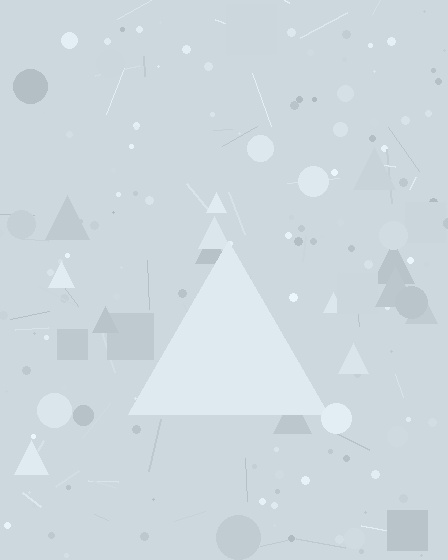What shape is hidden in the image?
A triangle is hidden in the image.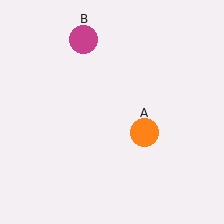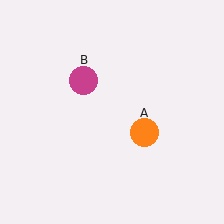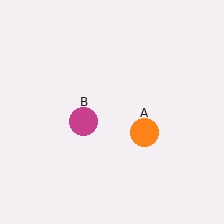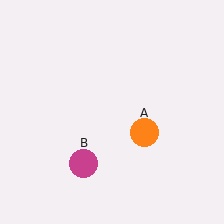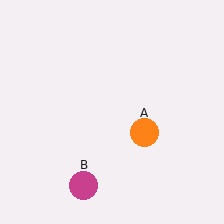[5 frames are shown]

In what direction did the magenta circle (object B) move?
The magenta circle (object B) moved down.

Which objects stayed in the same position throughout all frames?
Orange circle (object A) remained stationary.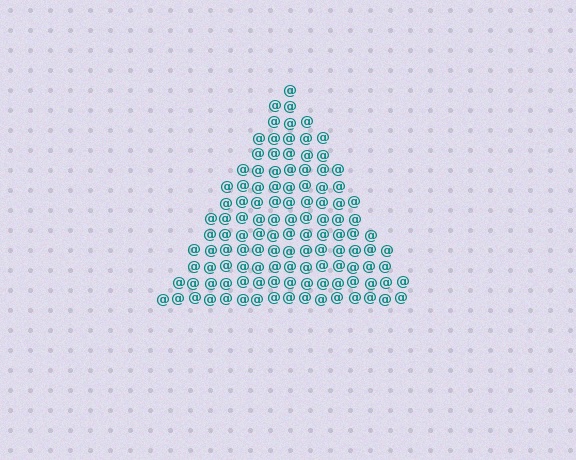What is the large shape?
The large shape is a triangle.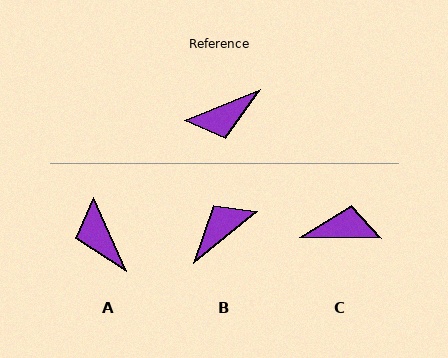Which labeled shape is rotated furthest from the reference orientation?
B, about 163 degrees away.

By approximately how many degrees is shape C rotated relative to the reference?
Approximately 157 degrees counter-clockwise.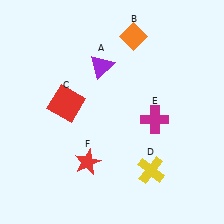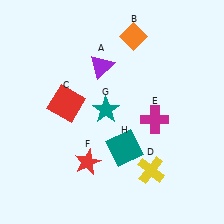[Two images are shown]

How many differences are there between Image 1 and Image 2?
There are 2 differences between the two images.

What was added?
A teal star (G), a teal square (H) were added in Image 2.